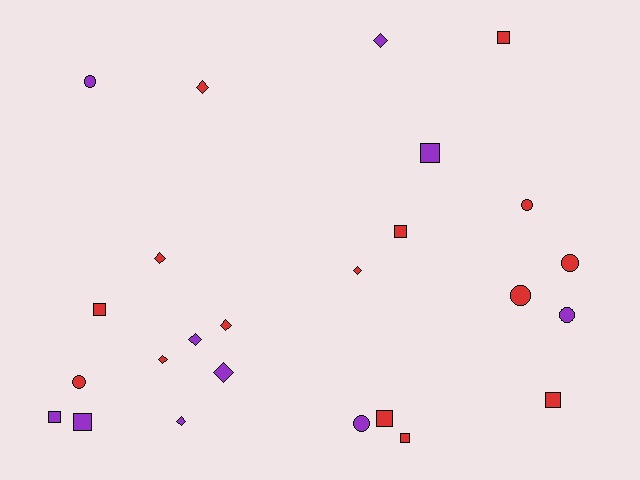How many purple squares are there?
There are 3 purple squares.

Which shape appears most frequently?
Diamond, with 9 objects.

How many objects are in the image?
There are 25 objects.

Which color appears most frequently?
Red, with 15 objects.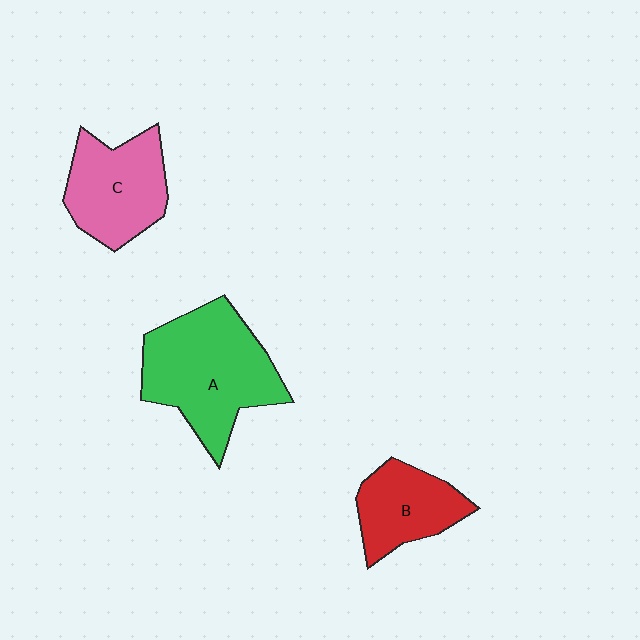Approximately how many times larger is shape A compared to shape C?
Approximately 1.5 times.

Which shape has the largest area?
Shape A (green).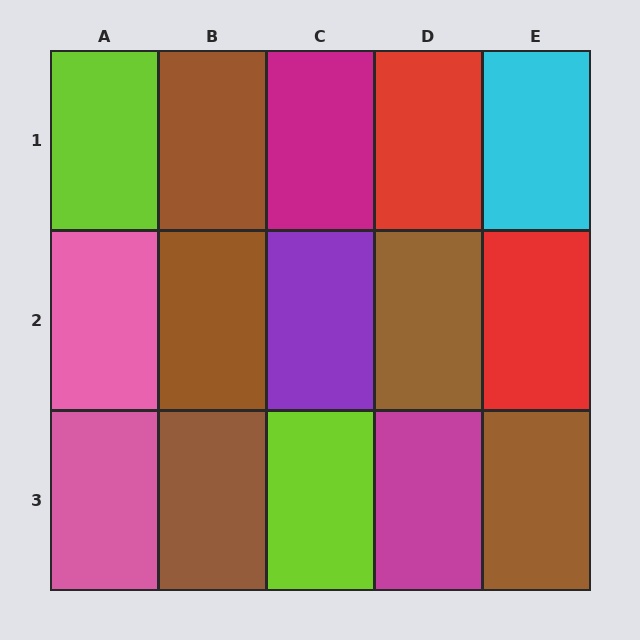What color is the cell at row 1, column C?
Magenta.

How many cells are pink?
2 cells are pink.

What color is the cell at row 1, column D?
Red.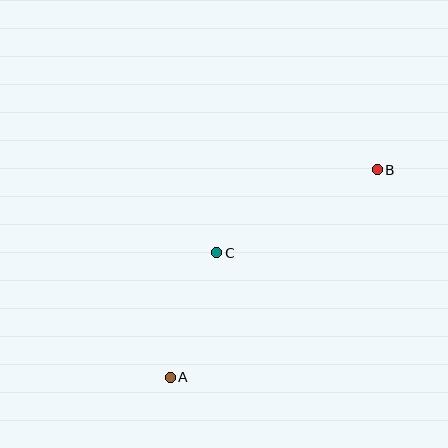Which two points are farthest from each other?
Points A and B are farthest from each other.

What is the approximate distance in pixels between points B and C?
The distance between B and C is approximately 180 pixels.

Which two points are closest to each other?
Points A and C are closest to each other.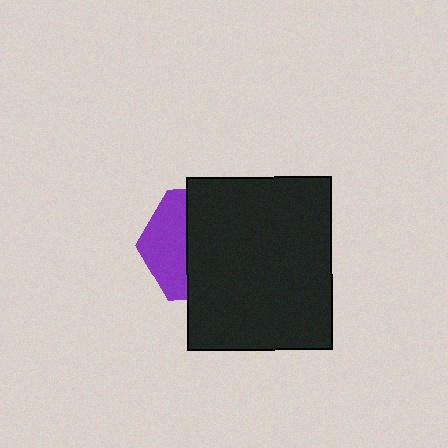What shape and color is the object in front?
The object in front is a black rectangle.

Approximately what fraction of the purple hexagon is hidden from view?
Roughly 64% of the purple hexagon is hidden behind the black rectangle.